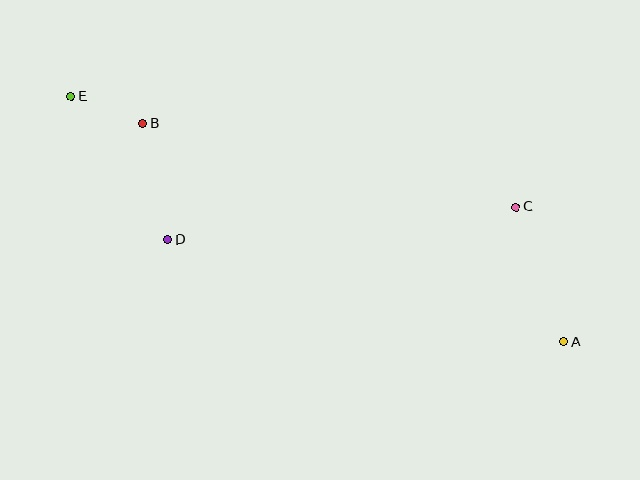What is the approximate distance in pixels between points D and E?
The distance between D and E is approximately 172 pixels.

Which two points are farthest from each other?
Points A and E are farthest from each other.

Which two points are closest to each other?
Points B and E are closest to each other.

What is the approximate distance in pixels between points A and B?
The distance between A and B is approximately 474 pixels.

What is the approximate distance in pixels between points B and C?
The distance between B and C is approximately 383 pixels.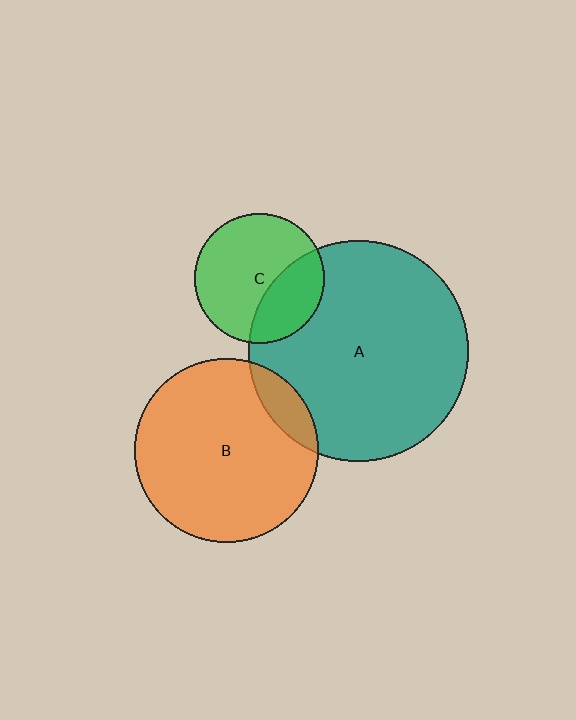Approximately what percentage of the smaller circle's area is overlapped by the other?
Approximately 10%.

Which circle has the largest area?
Circle A (teal).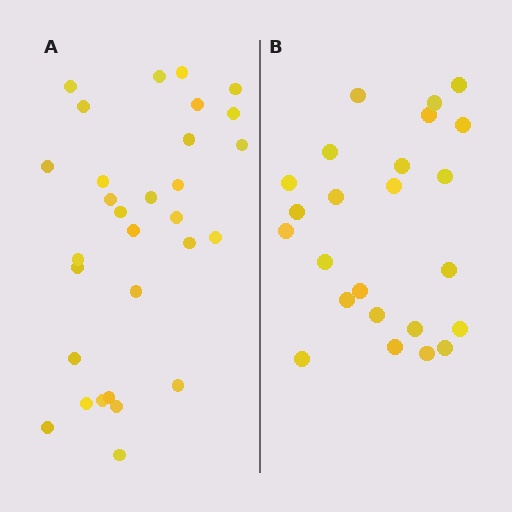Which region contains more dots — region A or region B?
Region A (the left region) has more dots.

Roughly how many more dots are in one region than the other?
Region A has about 6 more dots than region B.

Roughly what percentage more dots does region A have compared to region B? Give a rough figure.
About 25% more.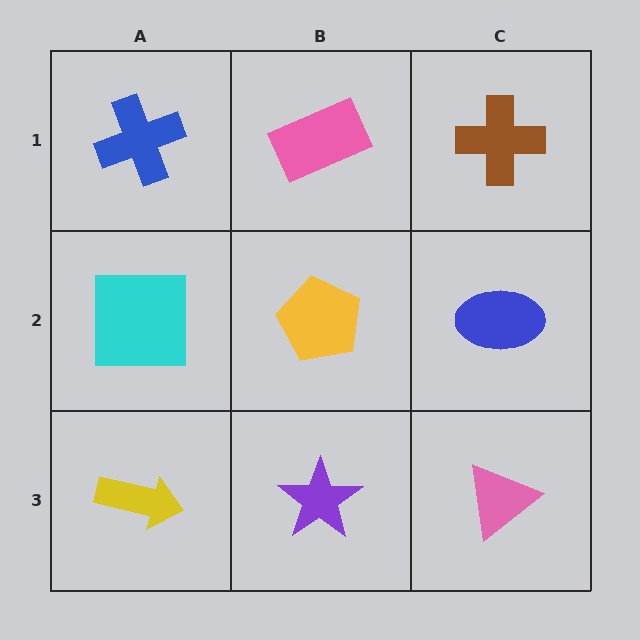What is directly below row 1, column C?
A blue ellipse.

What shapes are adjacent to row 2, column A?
A blue cross (row 1, column A), a yellow arrow (row 3, column A), a yellow pentagon (row 2, column B).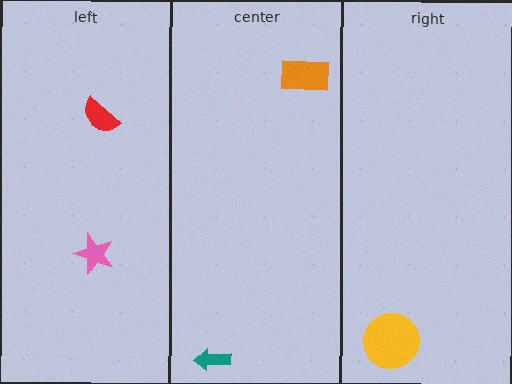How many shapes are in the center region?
2.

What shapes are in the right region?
The yellow circle.